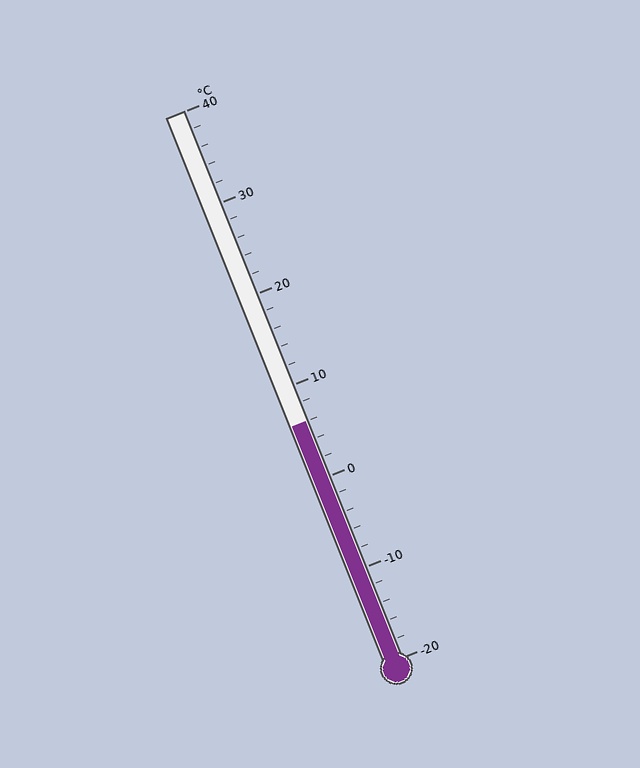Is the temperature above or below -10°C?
The temperature is above -10°C.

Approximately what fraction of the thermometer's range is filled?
The thermometer is filled to approximately 45% of its range.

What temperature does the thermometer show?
The thermometer shows approximately 6°C.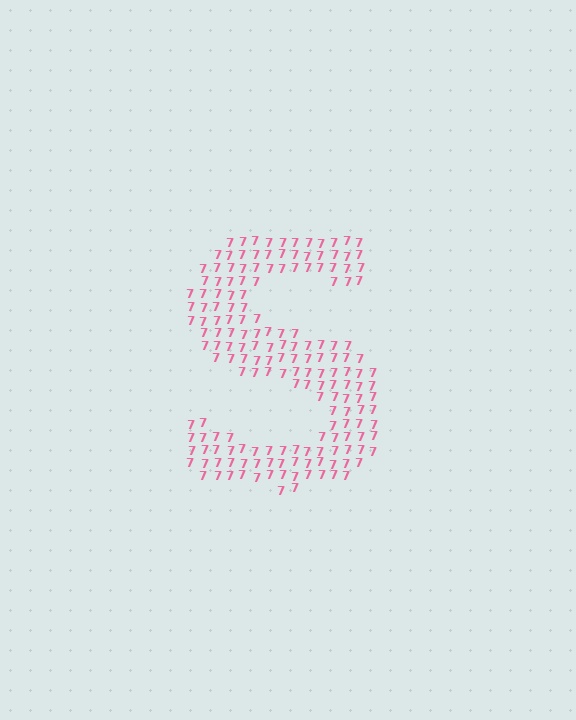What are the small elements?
The small elements are digit 7's.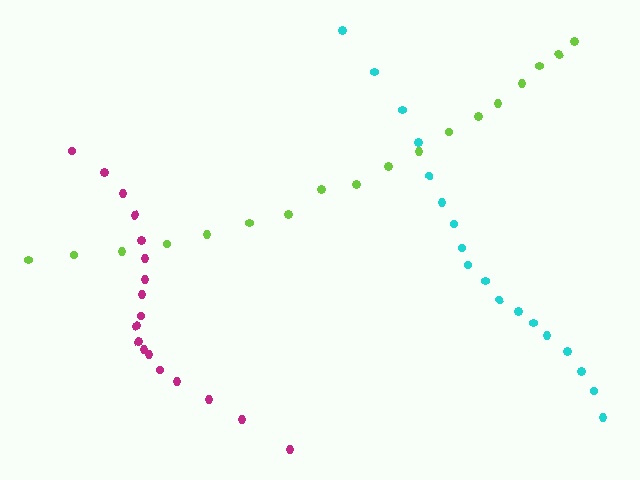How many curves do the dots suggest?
There are 3 distinct paths.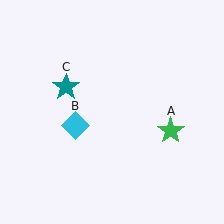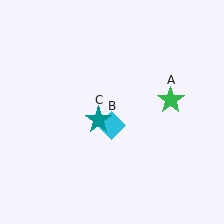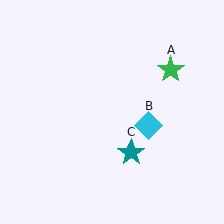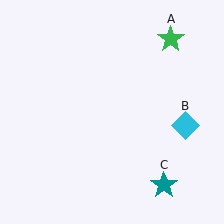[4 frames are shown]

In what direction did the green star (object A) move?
The green star (object A) moved up.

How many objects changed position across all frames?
3 objects changed position: green star (object A), cyan diamond (object B), teal star (object C).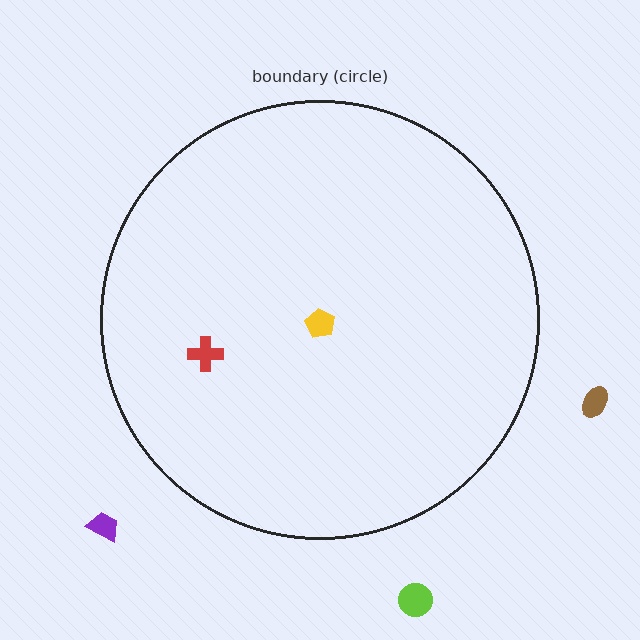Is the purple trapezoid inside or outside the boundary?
Outside.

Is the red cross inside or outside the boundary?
Inside.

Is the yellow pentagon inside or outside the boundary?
Inside.